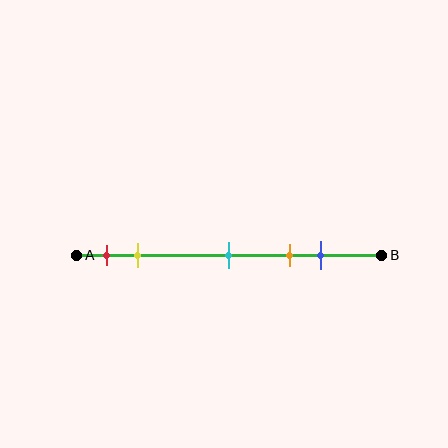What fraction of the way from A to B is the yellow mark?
The yellow mark is approximately 20% (0.2) of the way from A to B.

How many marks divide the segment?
There are 5 marks dividing the segment.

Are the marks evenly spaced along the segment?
No, the marks are not evenly spaced.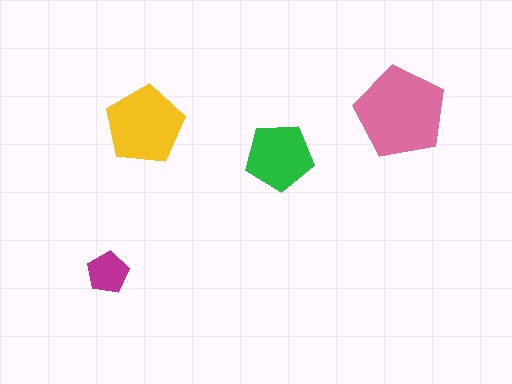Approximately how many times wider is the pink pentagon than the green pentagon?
About 1.5 times wider.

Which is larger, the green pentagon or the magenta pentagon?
The green one.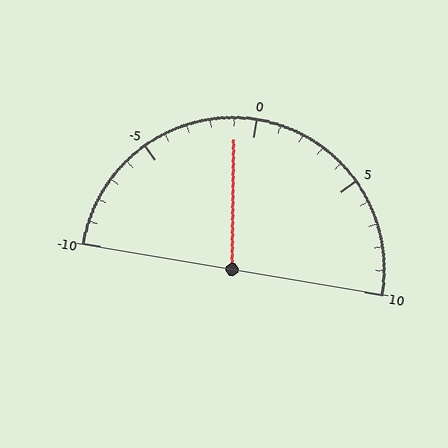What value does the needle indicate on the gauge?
The needle indicates approximately -1.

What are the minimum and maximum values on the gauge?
The gauge ranges from -10 to 10.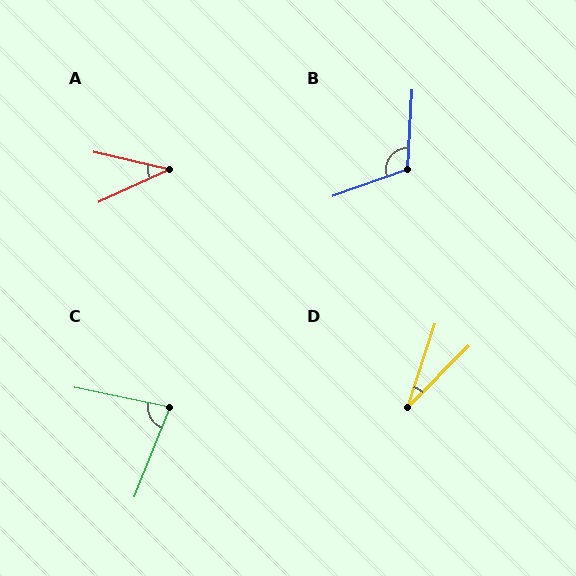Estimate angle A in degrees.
Approximately 39 degrees.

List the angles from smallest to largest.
D (26°), A (39°), C (80°), B (113°).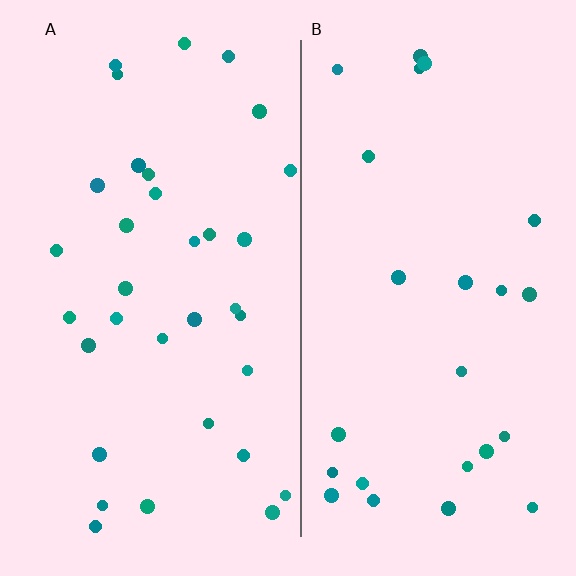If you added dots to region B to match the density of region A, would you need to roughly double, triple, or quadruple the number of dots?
Approximately double.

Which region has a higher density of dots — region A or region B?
A (the left).